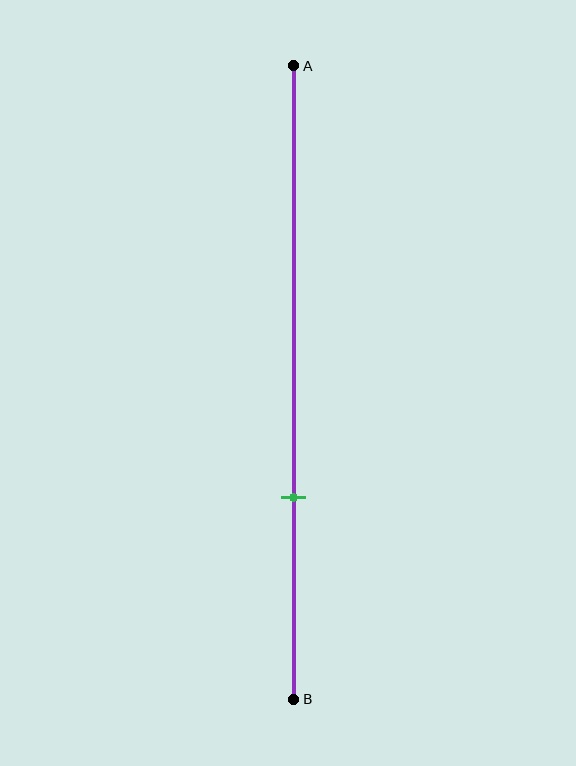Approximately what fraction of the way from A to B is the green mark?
The green mark is approximately 70% of the way from A to B.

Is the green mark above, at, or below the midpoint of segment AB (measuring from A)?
The green mark is below the midpoint of segment AB.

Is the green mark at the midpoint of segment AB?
No, the mark is at about 70% from A, not at the 50% midpoint.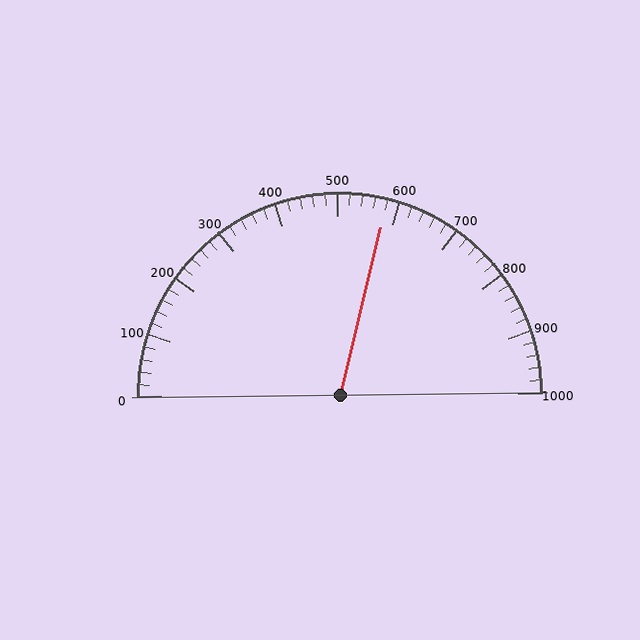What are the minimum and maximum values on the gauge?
The gauge ranges from 0 to 1000.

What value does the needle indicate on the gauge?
The needle indicates approximately 580.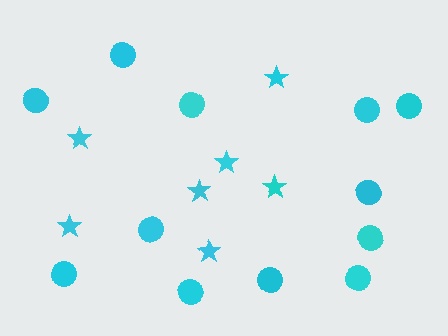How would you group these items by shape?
There are 2 groups: one group of stars (7) and one group of circles (12).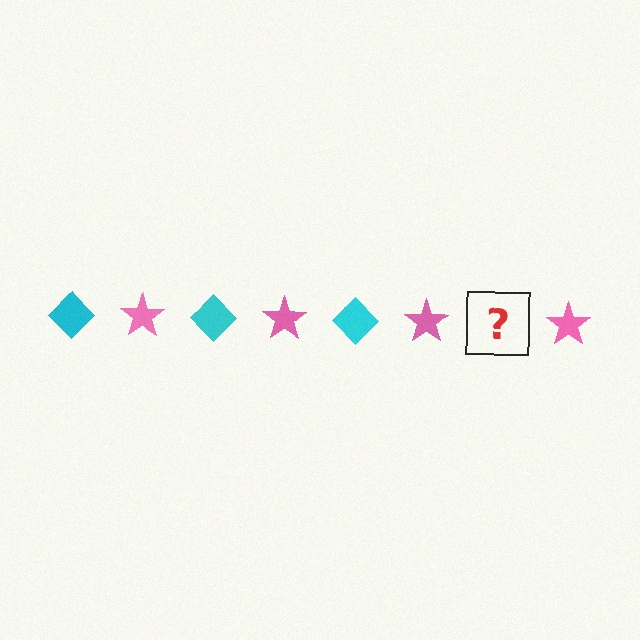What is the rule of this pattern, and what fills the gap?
The rule is that the pattern alternates between cyan diamond and pink star. The gap should be filled with a cyan diamond.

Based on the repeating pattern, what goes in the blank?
The blank should be a cyan diamond.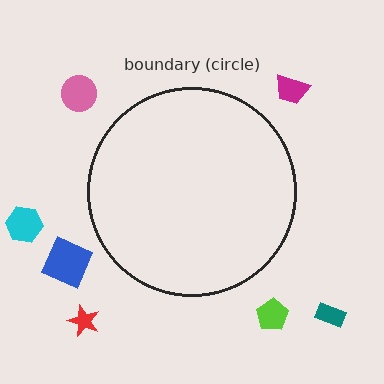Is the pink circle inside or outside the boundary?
Outside.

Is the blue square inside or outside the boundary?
Outside.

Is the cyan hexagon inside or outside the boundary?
Outside.